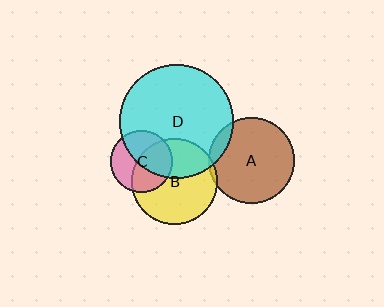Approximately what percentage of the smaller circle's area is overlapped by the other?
Approximately 5%.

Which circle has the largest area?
Circle D (cyan).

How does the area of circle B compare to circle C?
Approximately 1.9 times.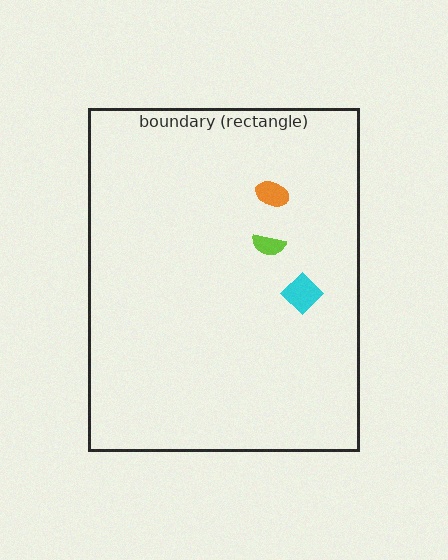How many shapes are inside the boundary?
3 inside, 0 outside.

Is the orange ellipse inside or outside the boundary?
Inside.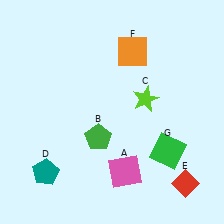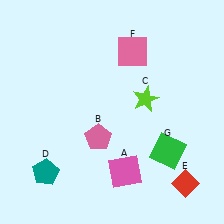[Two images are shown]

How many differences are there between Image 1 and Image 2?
There are 2 differences between the two images.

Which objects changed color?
B changed from green to pink. F changed from orange to pink.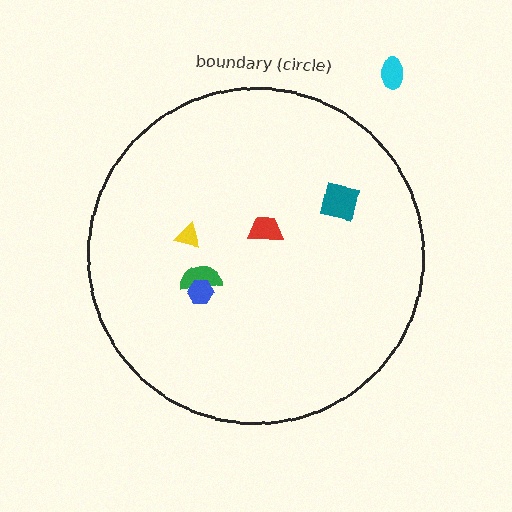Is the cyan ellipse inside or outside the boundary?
Outside.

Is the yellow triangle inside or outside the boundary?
Inside.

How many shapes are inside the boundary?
5 inside, 1 outside.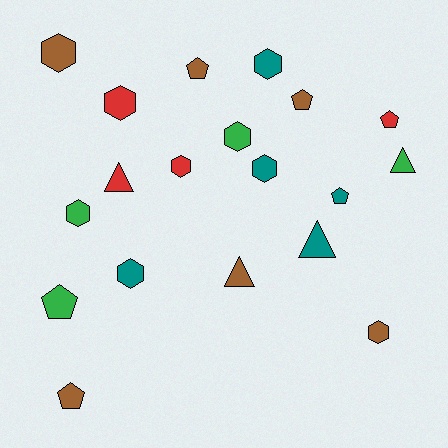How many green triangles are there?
There is 1 green triangle.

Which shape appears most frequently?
Hexagon, with 9 objects.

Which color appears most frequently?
Brown, with 6 objects.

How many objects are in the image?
There are 19 objects.